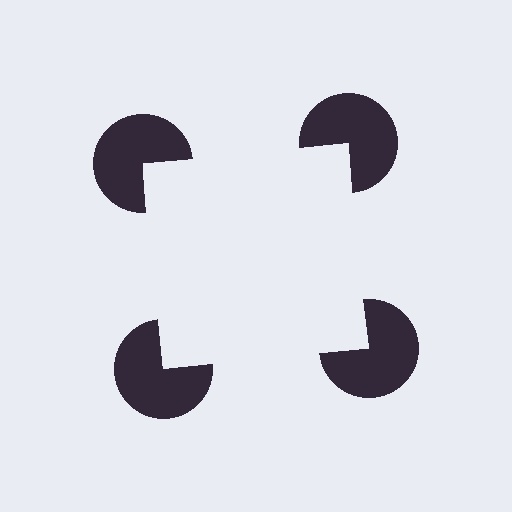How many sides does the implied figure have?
4 sides.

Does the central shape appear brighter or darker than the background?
It typically appears slightly brighter than the background, even though no actual brightness change is drawn.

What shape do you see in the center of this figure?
An illusory square — its edges are inferred from the aligned wedge cuts in the pac-man discs, not physically drawn.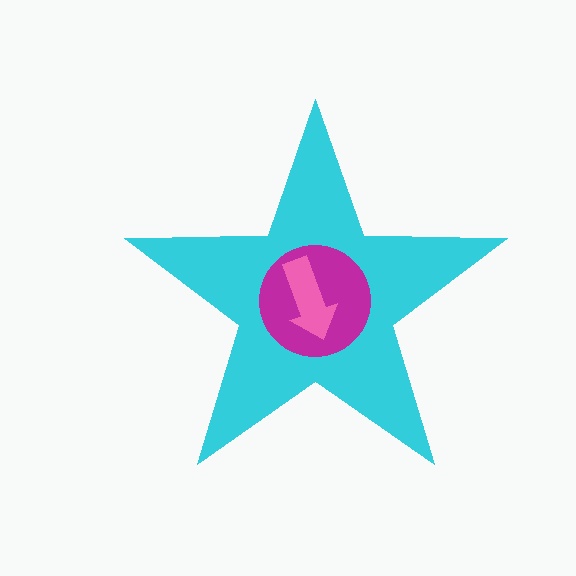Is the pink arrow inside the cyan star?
Yes.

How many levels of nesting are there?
3.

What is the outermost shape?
The cyan star.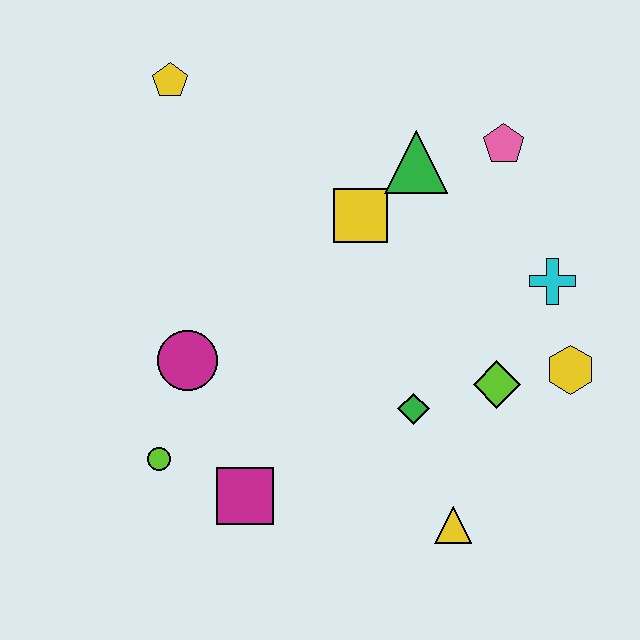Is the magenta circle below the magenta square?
No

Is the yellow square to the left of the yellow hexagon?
Yes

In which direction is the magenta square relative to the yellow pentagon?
The magenta square is below the yellow pentagon.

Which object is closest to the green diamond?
The lime diamond is closest to the green diamond.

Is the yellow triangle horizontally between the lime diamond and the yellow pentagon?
Yes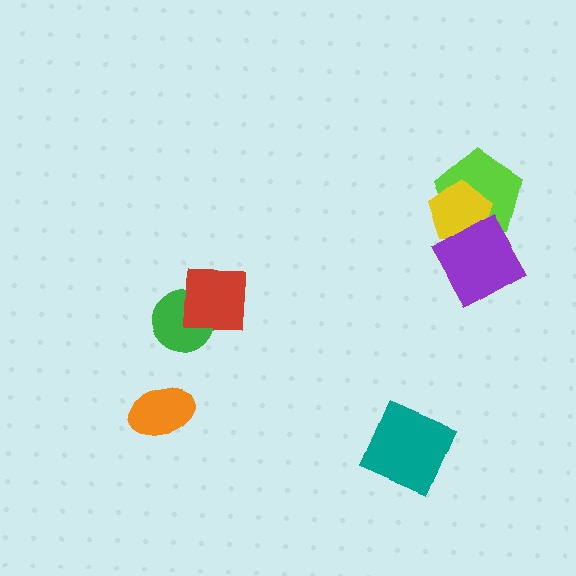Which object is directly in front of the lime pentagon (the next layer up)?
The yellow pentagon is directly in front of the lime pentagon.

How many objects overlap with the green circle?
1 object overlaps with the green circle.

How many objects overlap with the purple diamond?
2 objects overlap with the purple diamond.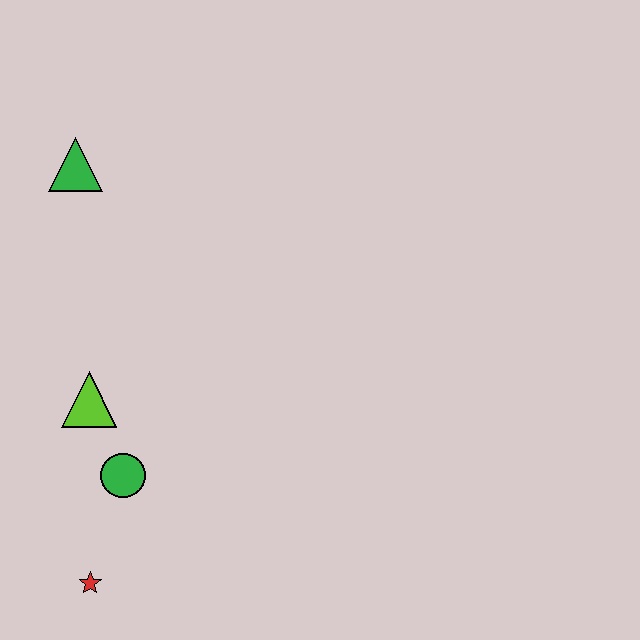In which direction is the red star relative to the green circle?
The red star is below the green circle.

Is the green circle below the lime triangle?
Yes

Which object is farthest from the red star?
The green triangle is farthest from the red star.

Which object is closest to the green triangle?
The lime triangle is closest to the green triangle.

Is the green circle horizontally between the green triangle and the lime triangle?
No